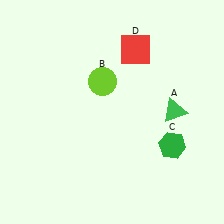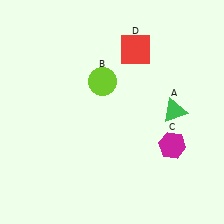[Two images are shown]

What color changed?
The hexagon (C) changed from green in Image 1 to magenta in Image 2.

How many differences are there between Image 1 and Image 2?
There is 1 difference between the two images.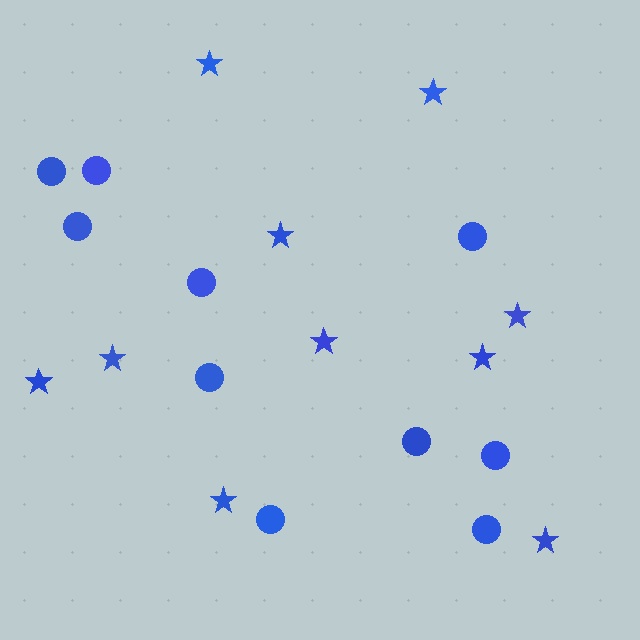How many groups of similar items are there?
There are 2 groups: one group of circles (10) and one group of stars (10).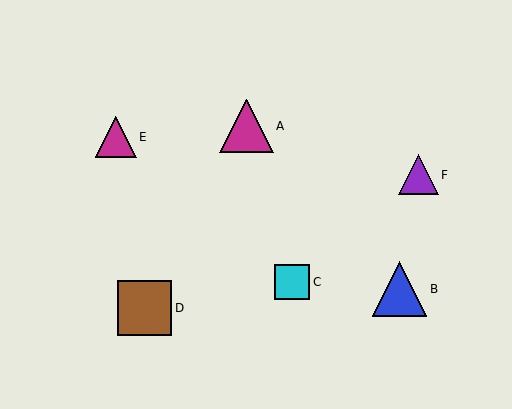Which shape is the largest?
The blue triangle (labeled B) is the largest.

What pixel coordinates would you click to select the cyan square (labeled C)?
Click at (292, 282) to select the cyan square C.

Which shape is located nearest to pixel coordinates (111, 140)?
The magenta triangle (labeled E) at (116, 137) is nearest to that location.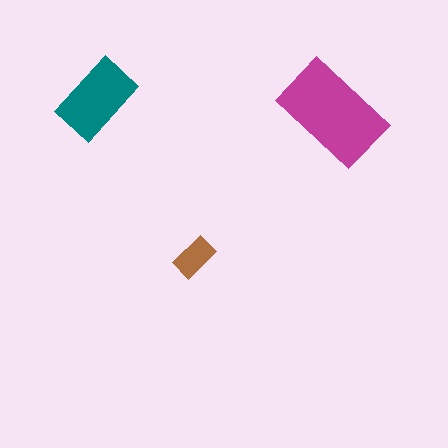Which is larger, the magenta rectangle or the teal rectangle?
The magenta one.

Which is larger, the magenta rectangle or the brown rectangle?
The magenta one.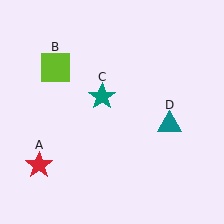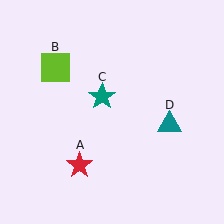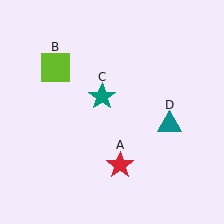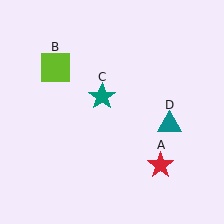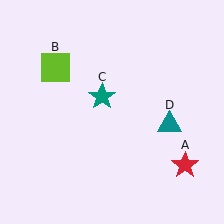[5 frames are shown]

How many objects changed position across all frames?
1 object changed position: red star (object A).